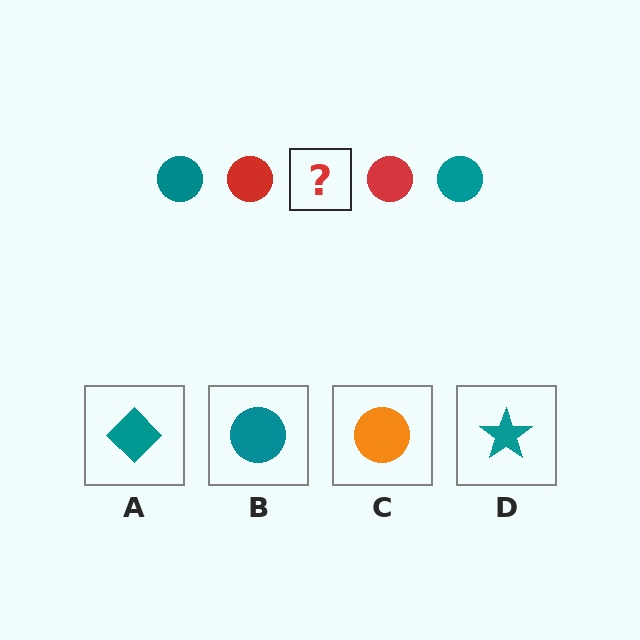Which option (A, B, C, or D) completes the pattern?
B.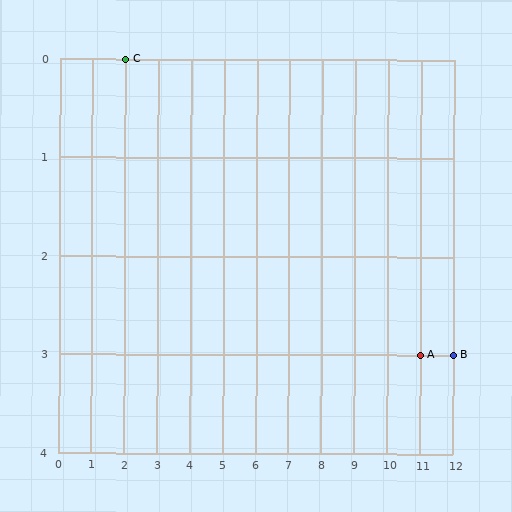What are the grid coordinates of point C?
Point C is at grid coordinates (2, 0).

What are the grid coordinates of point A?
Point A is at grid coordinates (11, 3).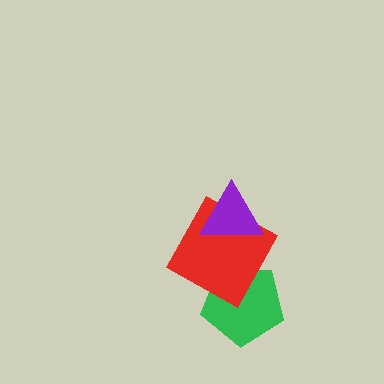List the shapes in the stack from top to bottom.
From top to bottom: the purple triangle, the red square, the green pentagon.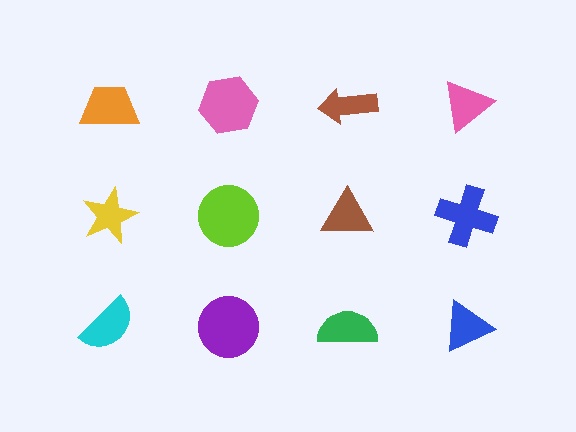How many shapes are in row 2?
4 shapes.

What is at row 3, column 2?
A purple circle.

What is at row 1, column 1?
An orange trapezoid.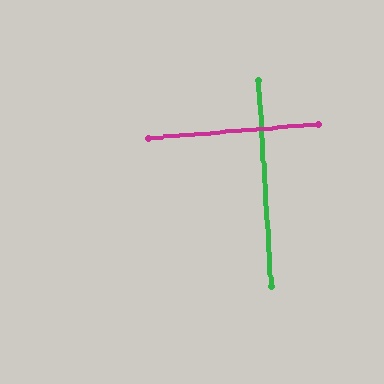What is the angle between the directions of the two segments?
Approximately 89 degrees.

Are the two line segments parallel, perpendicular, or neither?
Perpendicular — they meet at approximately 89°.